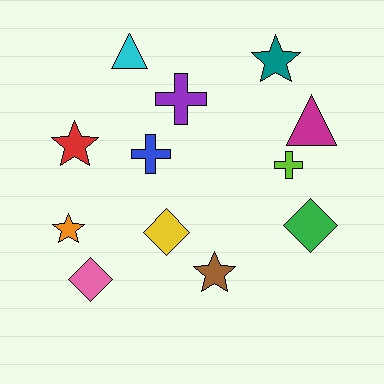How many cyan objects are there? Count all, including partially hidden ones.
There is 1 cyan object.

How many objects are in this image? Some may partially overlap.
There are 12 objects.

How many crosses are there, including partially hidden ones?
There are 3 crosses.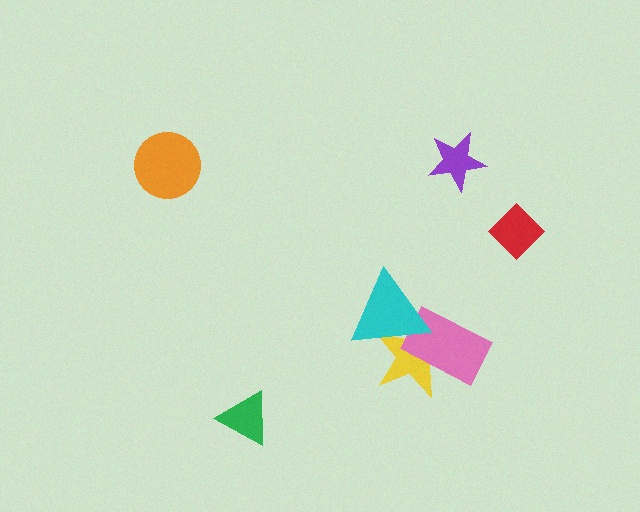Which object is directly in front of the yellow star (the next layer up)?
The pink rectangle is directly in front of the yellow star.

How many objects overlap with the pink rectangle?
2 objects overlap with the pink rectangle.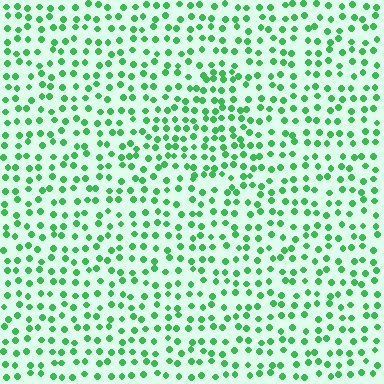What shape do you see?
I see a triangle.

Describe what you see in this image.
The image contains small green elements arranged at two different densities. A triangle-shaped region is visible where the elements are more densely packed than the surrounding area.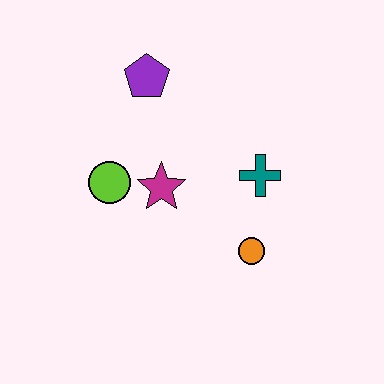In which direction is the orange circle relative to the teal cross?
The orange circle is below the teal cross.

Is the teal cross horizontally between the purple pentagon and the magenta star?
No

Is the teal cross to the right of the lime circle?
Yes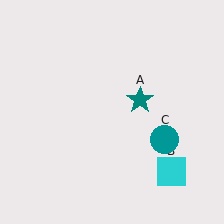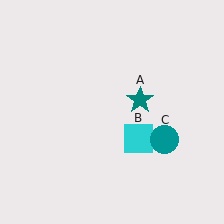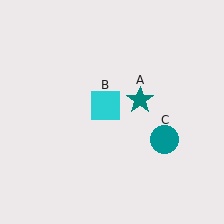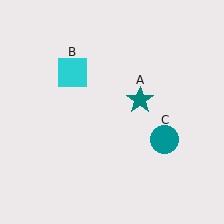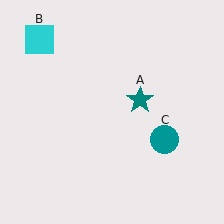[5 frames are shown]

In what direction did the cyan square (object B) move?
The cyan square (object B) moved up and to the left.